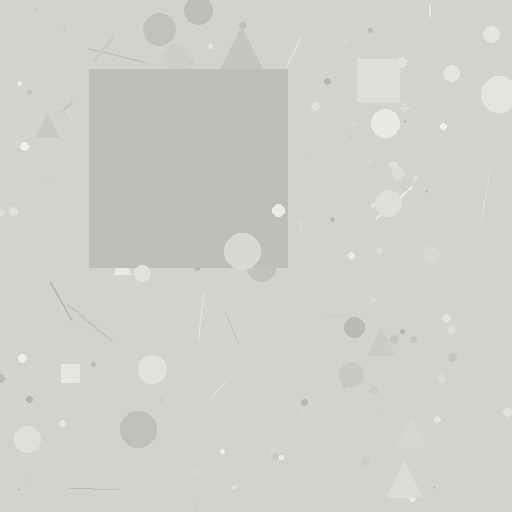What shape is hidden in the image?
A square is hidden in the image.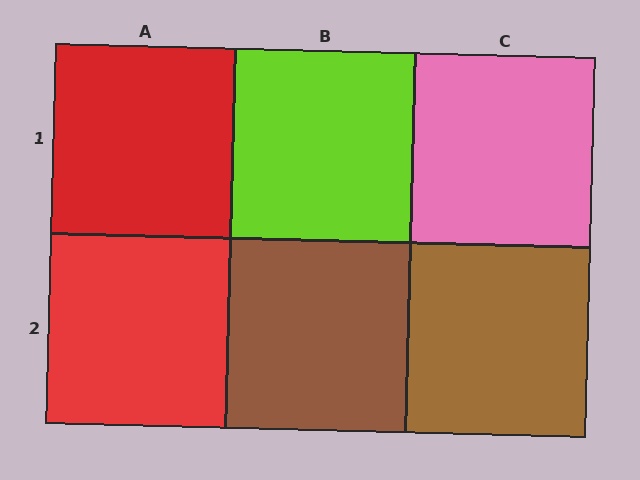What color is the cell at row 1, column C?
Pink.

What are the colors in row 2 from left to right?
Red, brown, brown.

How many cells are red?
2 cells are red.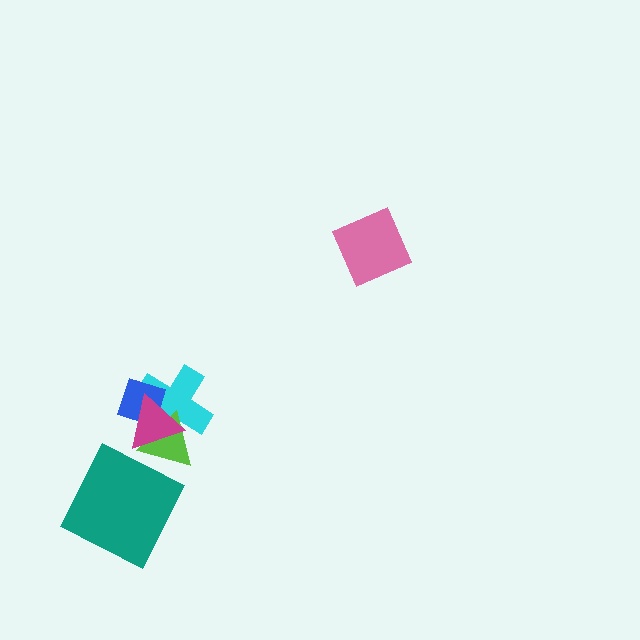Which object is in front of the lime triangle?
The magenta triangle is in front of the lime triangle.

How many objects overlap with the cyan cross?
3 objects overlap with the cyan cross.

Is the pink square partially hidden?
No, no other shape covers it.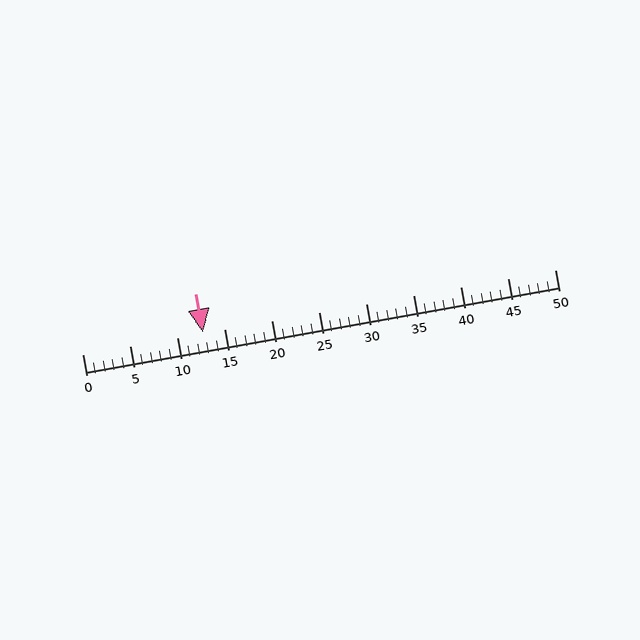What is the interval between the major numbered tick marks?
The major tick marks are spaced 5 units apart.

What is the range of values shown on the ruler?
The ruler shows values from 0 to 50.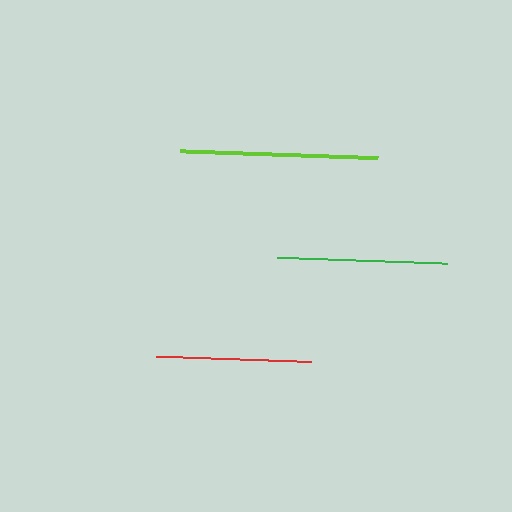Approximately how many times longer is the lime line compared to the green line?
The lime line is approximately 1.2 times the length of the green line.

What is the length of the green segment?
The green segment is approximately 170 pixels long.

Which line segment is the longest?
The lime line is the longest at approximately 198 pixels.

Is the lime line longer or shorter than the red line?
The lime line is longer than the red line.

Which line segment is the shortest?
The red line is the shortest at approximately 155 pixels.